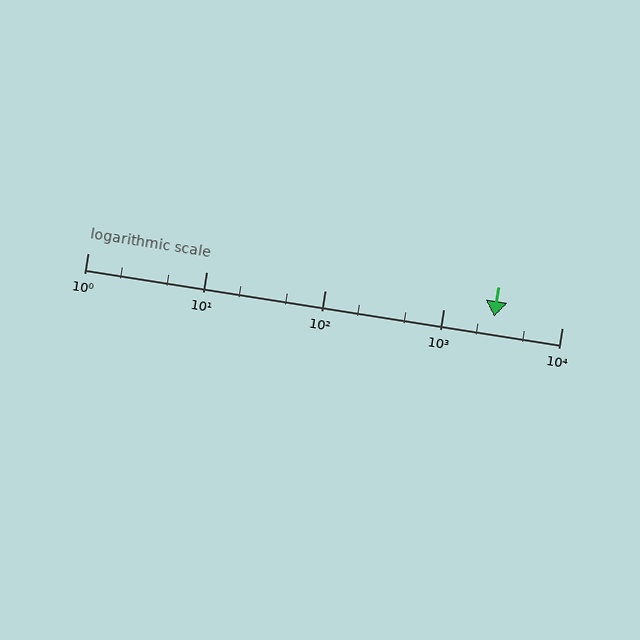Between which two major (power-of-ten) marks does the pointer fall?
The pointer is between 1000 and 10000.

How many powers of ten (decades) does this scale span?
The scale spans 4 decades, from 1 to 10000.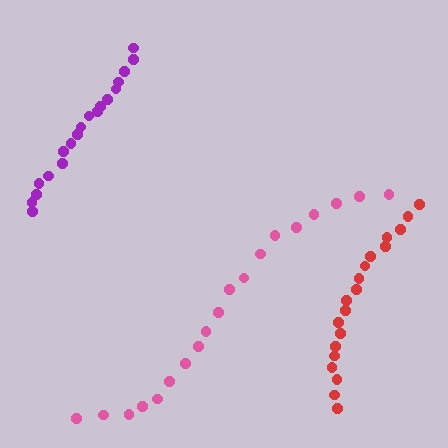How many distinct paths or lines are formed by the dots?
There are 3 distinct paths.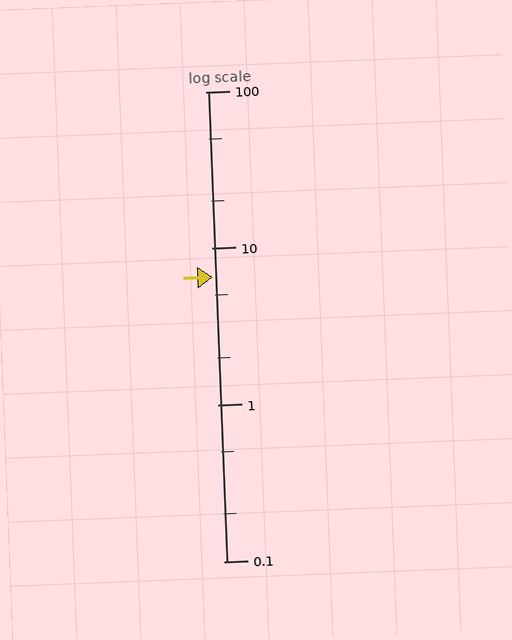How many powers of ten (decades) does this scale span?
The scale spans 3 decades, from 0.1 to 100.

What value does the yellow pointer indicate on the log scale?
The pointer indicates approximately 6.5.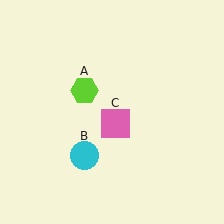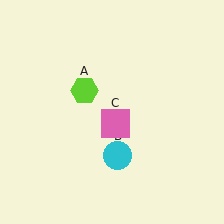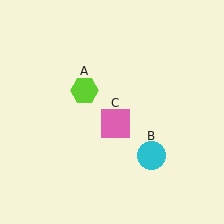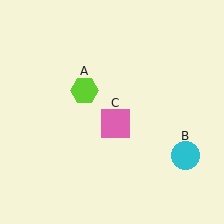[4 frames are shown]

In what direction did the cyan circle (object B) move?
The cyan circle (object B) moved right.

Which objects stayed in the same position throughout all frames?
Lime hexagon (object A) and pink square (object C) remained stationary.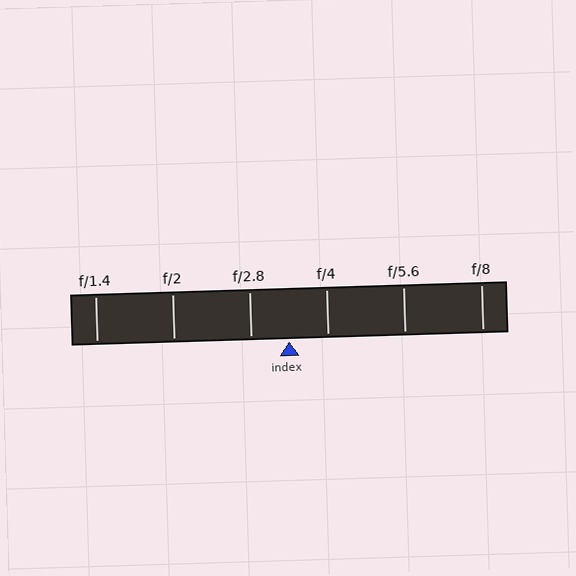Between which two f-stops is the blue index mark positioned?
The index mark is between f/2.8 and f/4.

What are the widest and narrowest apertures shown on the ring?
The widest aperture shown is f/1.4 and the narrowest is f/8.